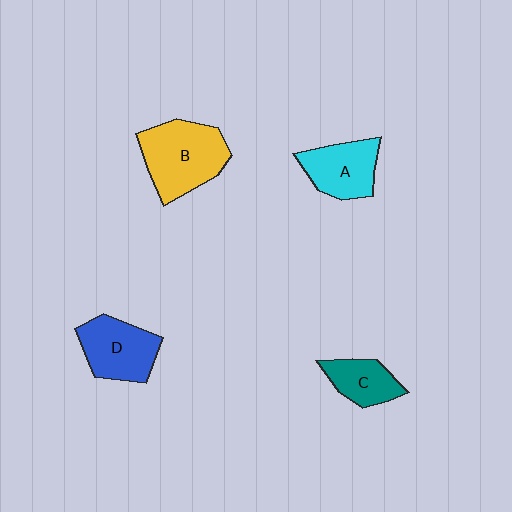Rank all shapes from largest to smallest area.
From largest to smallest: B (yellow), D (blue), A (cyan), C (teal).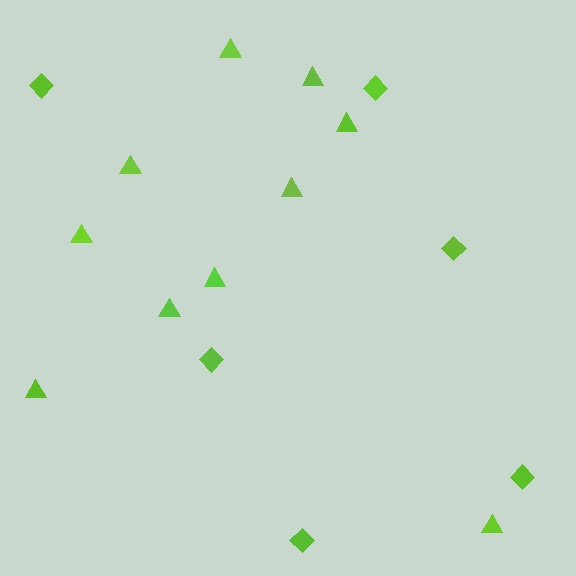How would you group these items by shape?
There are 2 groups: one group of triangles (10) and one group of diamonds (6).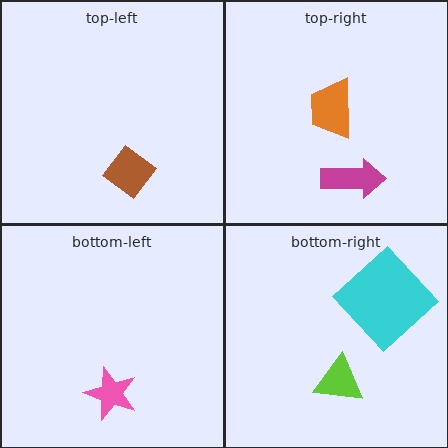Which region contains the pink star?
The bottom-left region.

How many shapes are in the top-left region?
1.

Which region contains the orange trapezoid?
The top-right region.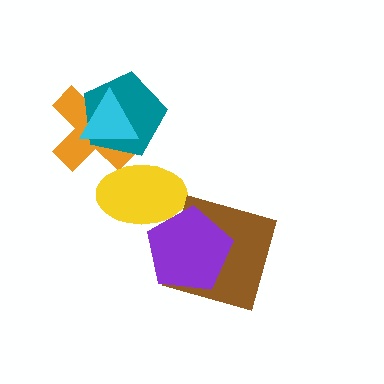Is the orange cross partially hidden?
Yes, it is partially covered by another shape.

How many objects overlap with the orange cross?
3 objects overlap with the orange cross.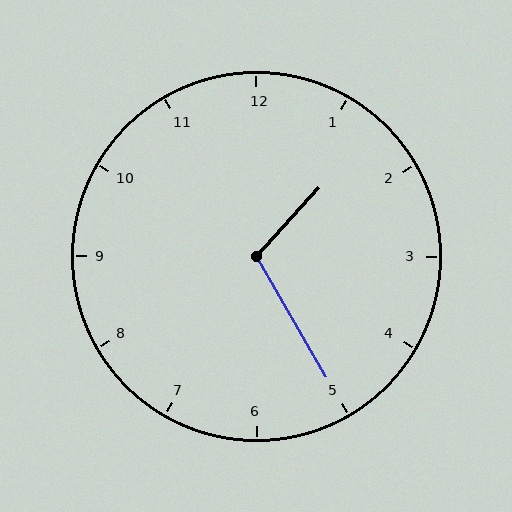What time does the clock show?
1:25.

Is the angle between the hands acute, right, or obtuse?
It is obtuse.